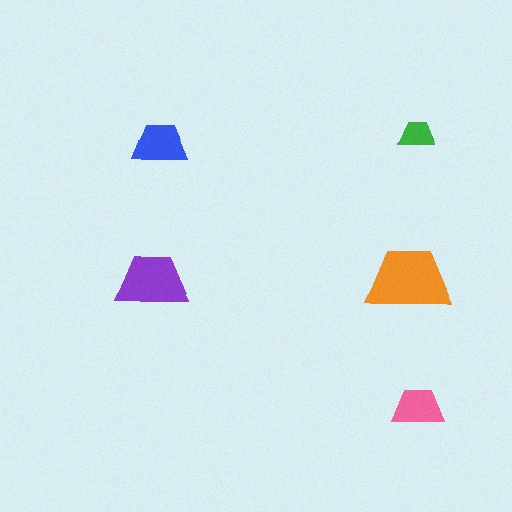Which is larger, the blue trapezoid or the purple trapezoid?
The purple one.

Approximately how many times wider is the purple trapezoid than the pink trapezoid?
About 1.5 times wider.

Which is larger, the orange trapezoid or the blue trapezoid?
The orange one.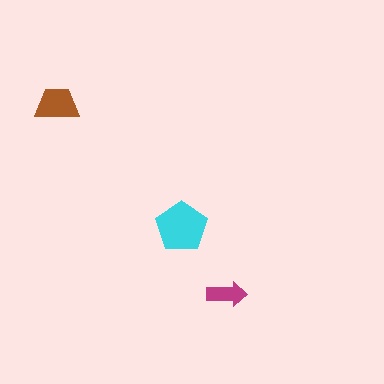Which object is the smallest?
The magenta arrow.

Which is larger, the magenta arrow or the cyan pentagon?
The cyan pentagon.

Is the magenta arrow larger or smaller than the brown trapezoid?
Smaller.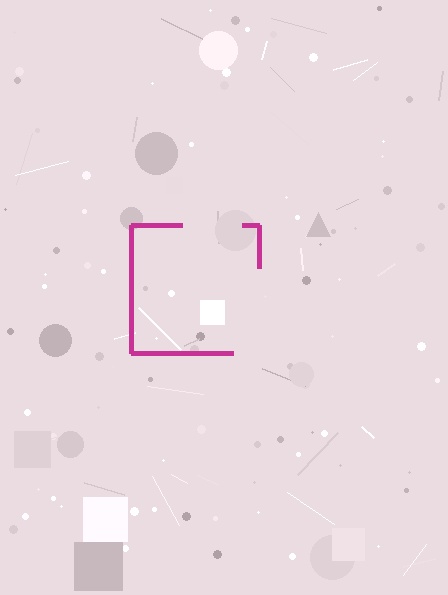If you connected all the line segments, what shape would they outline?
They would outline a square.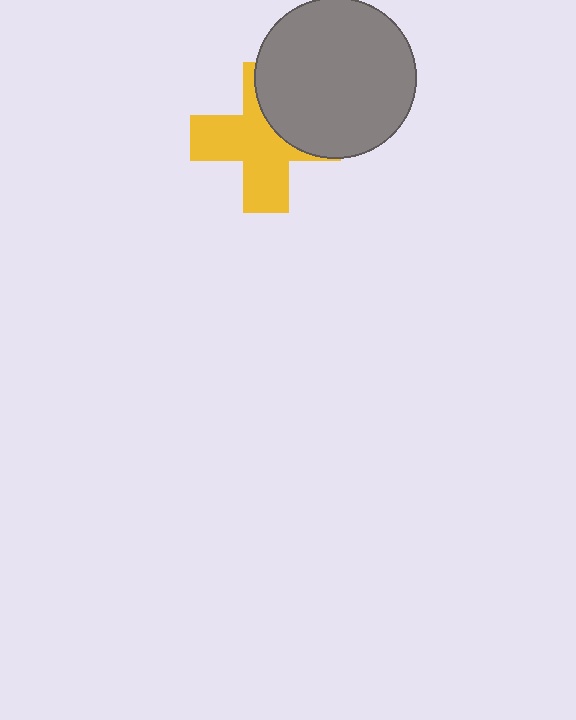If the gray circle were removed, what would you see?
You would see the complete yellow cross.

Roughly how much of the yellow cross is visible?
About half of it is visible (roughly 64%).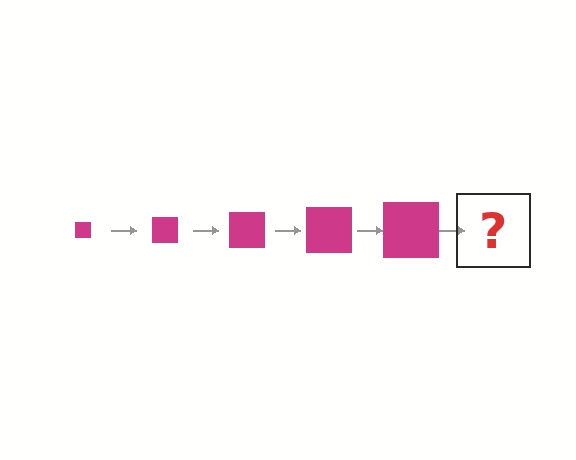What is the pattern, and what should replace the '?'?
The pattern is that the square gets progressively larger each step. The '?' should be a magenta square, larger than the previous one.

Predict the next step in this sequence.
The next step is a magenta square, larger than the previous one.